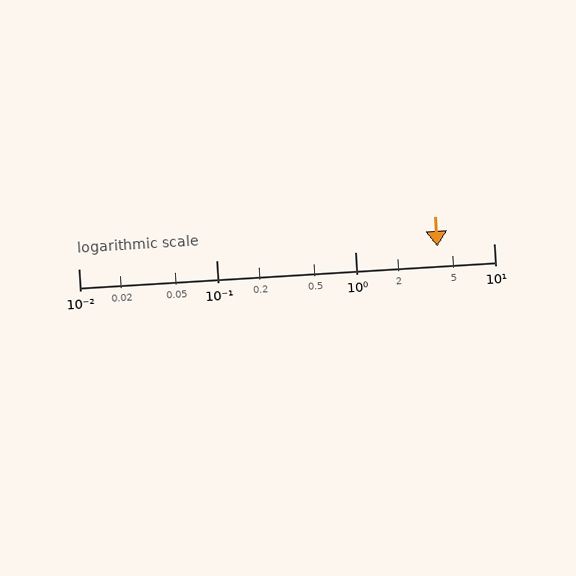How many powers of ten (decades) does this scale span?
The scale spans 3 decades, from 0.01 to 10.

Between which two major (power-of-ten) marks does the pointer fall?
The pointer is between 1 and 10.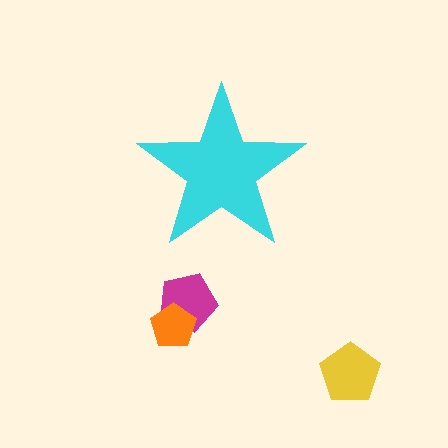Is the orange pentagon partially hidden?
No, the orange pentagon is fully visible.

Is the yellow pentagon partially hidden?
No, the yellow pentagon is fully visible.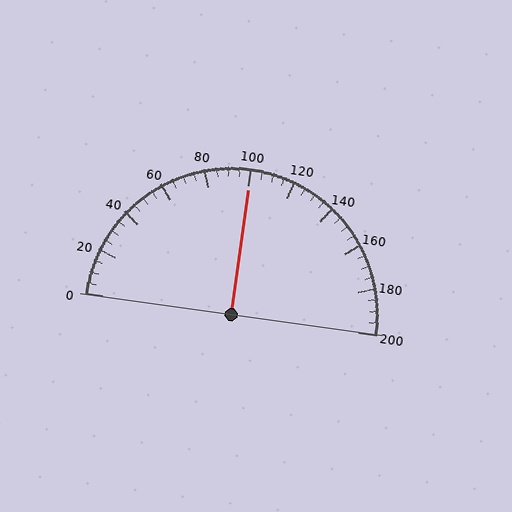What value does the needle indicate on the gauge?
The needle indicates approximately 100.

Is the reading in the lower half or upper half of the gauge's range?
The reading is in the upper half of the range (0 to 200).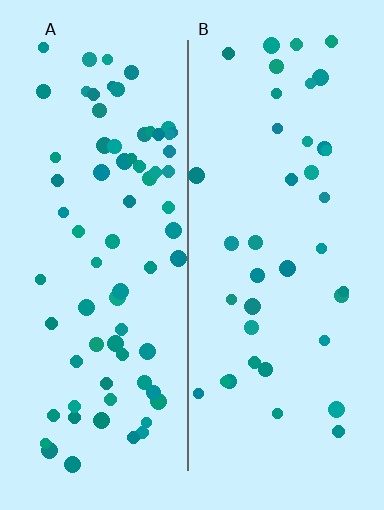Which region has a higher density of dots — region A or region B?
A (the left).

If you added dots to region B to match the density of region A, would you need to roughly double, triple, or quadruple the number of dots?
Approximately double.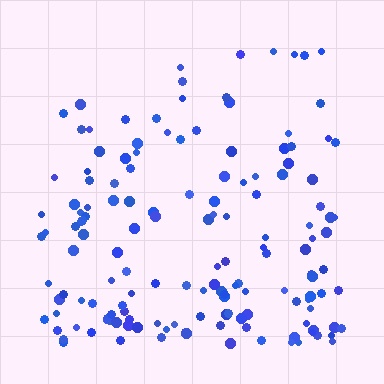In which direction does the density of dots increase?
From top to bottom, with the bottom side densest.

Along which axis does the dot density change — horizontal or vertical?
Vertical.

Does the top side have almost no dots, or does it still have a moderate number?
Still a moderate number, just noticeably fewer than the bottom.